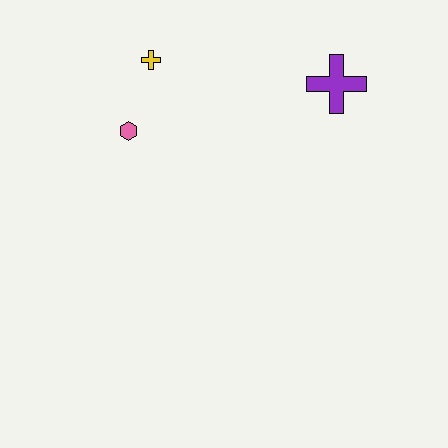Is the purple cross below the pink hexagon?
No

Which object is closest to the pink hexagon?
The yellow cross is closest to the pink hexagon.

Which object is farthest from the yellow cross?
The purple cross is farthest from the yellow cross.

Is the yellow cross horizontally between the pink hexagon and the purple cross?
Yes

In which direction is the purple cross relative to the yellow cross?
The purple cross is to the right of the yellow cross.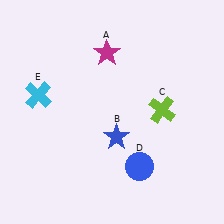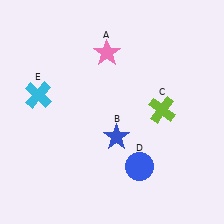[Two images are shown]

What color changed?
The star (A) changed from magenta in Image 1 to pink in Image 2.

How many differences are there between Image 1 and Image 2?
There is 1 difference between the two images.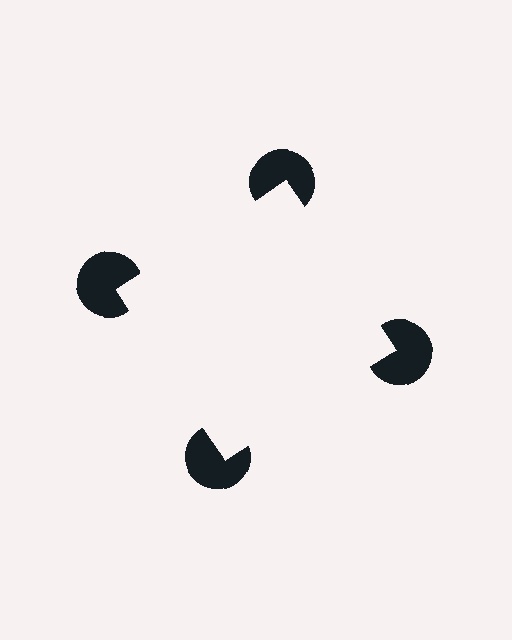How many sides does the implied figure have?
4 sides.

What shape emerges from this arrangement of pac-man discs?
An illusory square — its edges are inferred from the aligned wedge cuts in the pac-man discs, not physically drawn.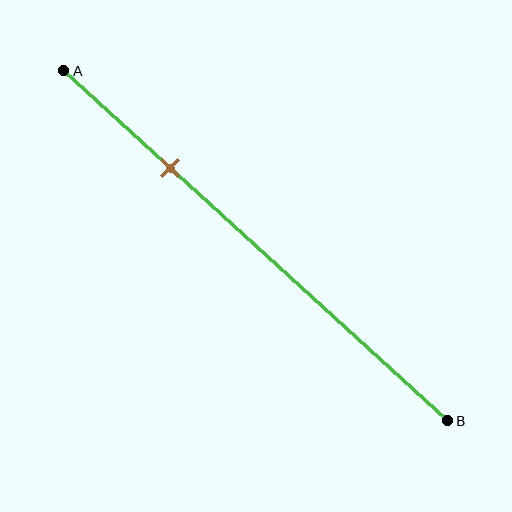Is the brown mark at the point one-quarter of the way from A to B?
Yes, the mark is approximately at the one-quarter point.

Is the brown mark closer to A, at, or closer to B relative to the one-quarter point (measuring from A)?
The brown mark is approximately at the one-quarter point of segment AB.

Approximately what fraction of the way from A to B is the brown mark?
The brown mark is approximately 30% of the way from A to B.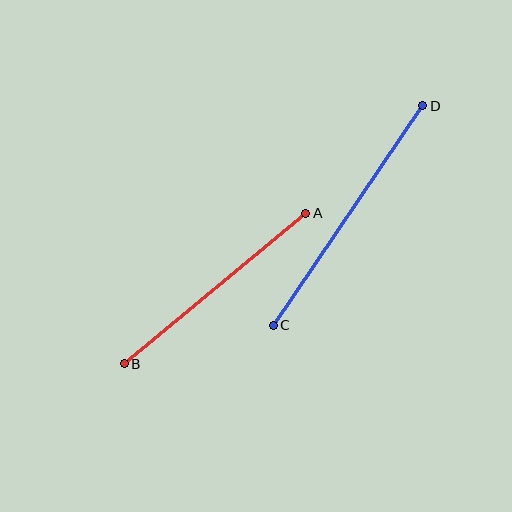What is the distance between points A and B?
The distance is approximately 236 pixels.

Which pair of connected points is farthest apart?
Points C and D are farthest apart.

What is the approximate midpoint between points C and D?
The midpoint is at approximately (348, 216) pixels.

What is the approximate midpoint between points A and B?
The midpoint is at approximately (215, 288) pixels.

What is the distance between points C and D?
The distance is approximately 266 pixels.